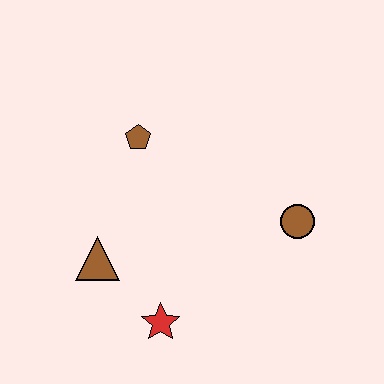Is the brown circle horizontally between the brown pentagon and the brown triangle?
No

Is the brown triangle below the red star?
No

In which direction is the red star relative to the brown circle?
The red star is to the left of the brown circle.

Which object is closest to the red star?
The brown triangle is closest to the red star.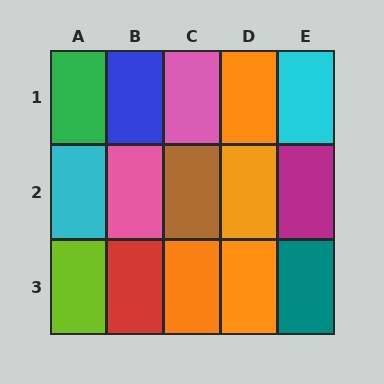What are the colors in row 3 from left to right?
Lime, red, orange, orange, teal.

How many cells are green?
1 cell is green.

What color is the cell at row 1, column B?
Blue.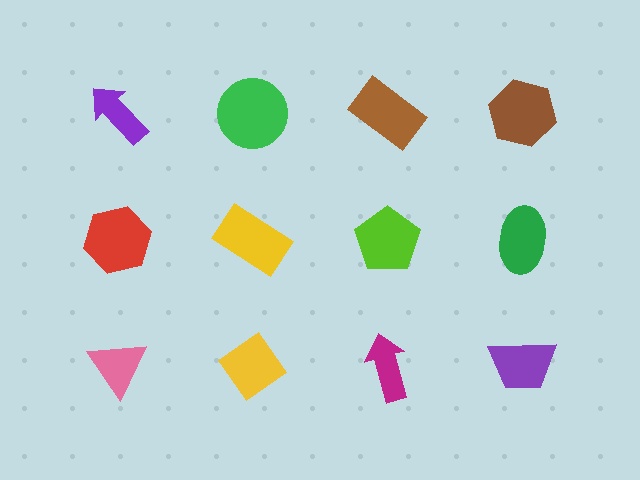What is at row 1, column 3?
A brown rectangle.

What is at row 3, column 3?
A magenta arrow.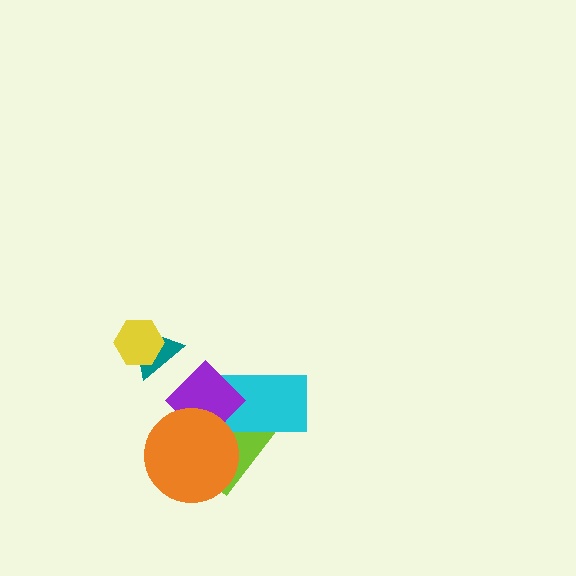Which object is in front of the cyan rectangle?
The purple diamond is in front of the cyan rectangle.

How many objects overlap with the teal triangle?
1 object overlaps with the teal triangle.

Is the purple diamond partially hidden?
Yes, it is partially covered by another shape.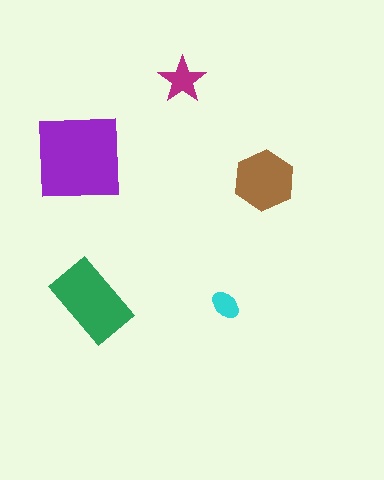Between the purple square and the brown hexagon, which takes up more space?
The purple square.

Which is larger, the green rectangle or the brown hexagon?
The green rectangle.